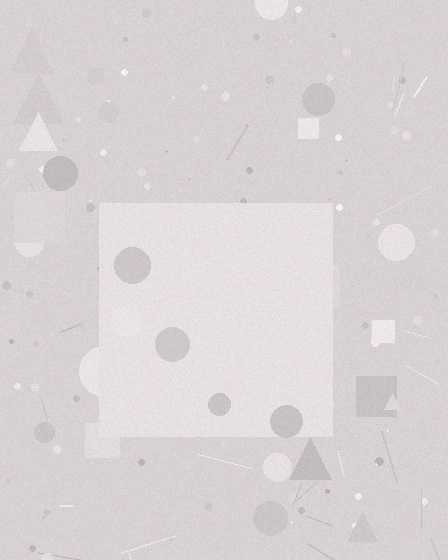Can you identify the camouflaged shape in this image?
The camouflaged shape is a square.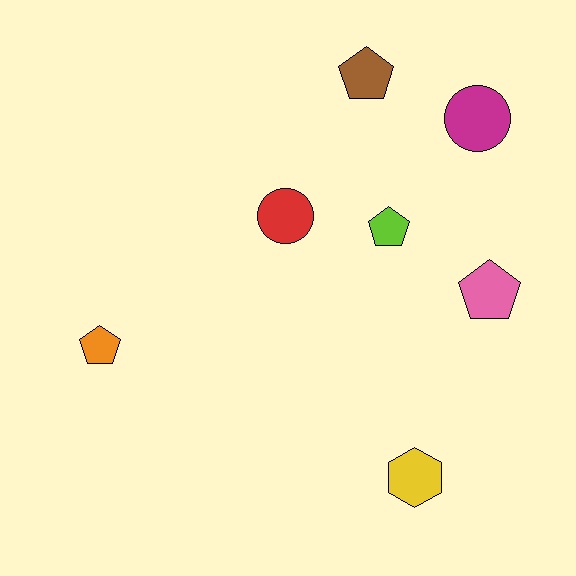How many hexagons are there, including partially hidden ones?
There is 1 hexagon.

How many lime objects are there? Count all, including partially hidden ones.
There is 1 lime object.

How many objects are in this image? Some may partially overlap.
There are 7 objects.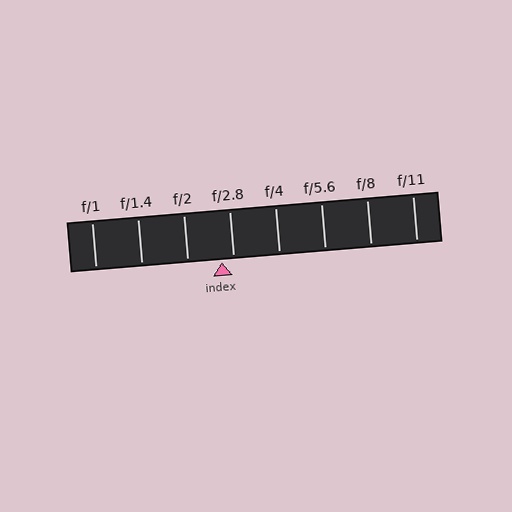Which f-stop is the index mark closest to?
The index mark is closest to f/2.8.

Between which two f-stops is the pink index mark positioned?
The index mark is between f/2 and f/2.8.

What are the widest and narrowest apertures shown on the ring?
The widest aperture shown is f/1 and the narrowest is f/11.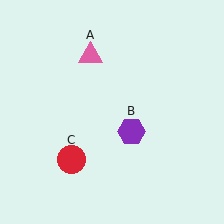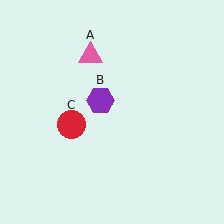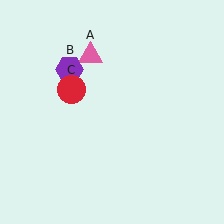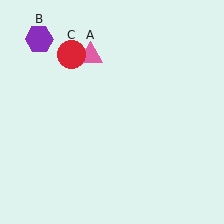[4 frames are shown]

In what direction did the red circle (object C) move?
The red circle (object C) moved up.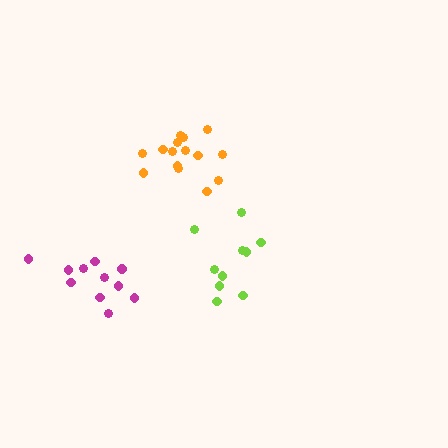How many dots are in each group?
Group 1: 11 dots, Group 2: 10 dots, Group 3: 15 dots (36 total).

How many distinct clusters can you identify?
There are 3 distinct clusters.